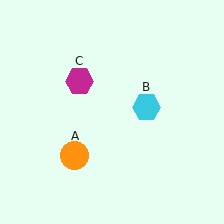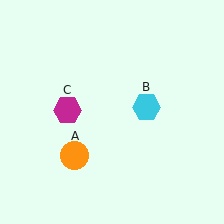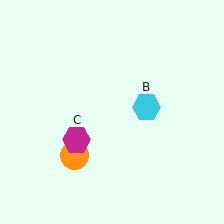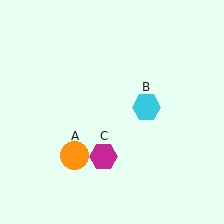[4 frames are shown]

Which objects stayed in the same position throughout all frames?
Orange circle (object A) and cyan hexagon (object B) remained stationary.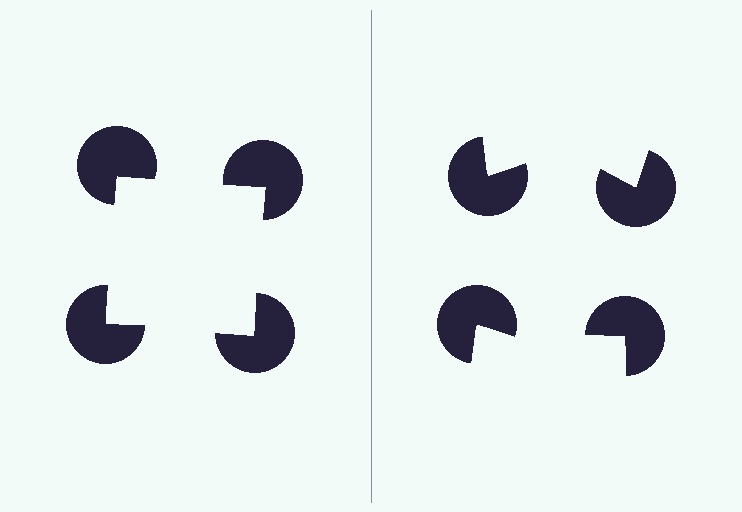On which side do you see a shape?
An illusory square appears on the left side. On the right side the wedge cuts are rotated, so no coherent shape forms.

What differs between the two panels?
The pac-man discs are positioned identically on both sides; only the wedge orientations differ. On the left they align to a square; on the right they are misaligned.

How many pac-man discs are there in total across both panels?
8 — 4 on each side.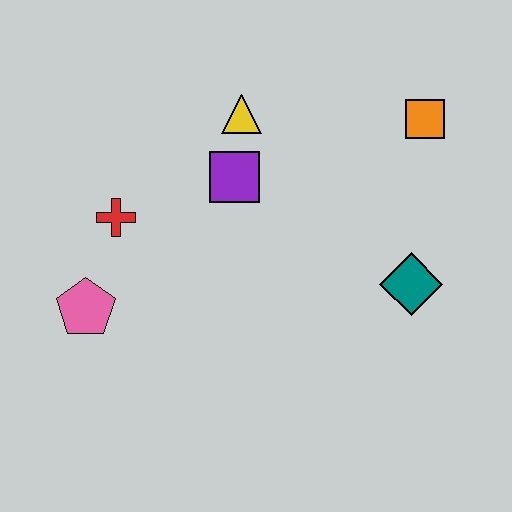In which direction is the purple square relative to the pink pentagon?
The purple square is to the right of the pink pentagon.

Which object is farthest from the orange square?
The pink pentagon is farthest from the orange square.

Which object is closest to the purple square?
The yellow triangle is closest to the purple square.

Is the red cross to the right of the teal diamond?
No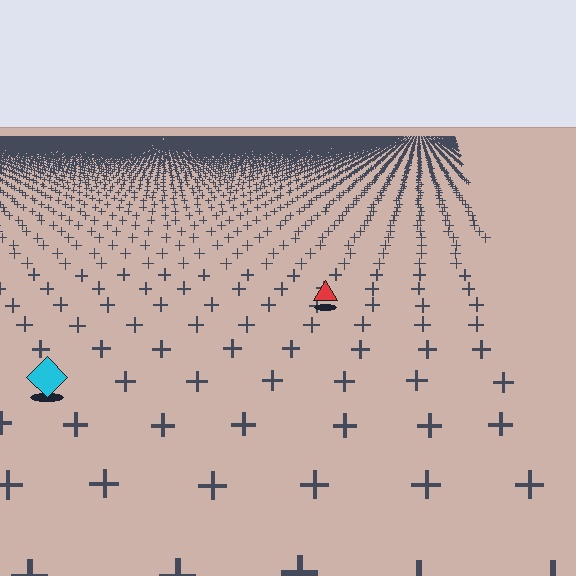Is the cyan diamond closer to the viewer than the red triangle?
Yes. The cyan diamond is closer — you can tell from the texture gradient: the ground texture is coarser near it.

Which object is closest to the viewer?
The cyan diamond is closest. The texture marks near it are larger and more spread out.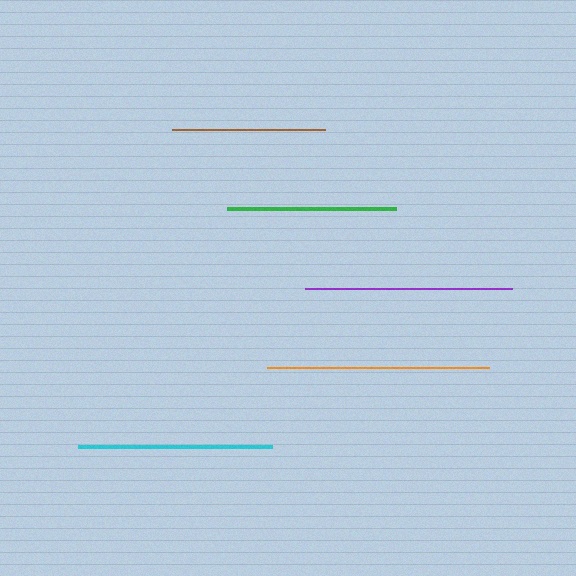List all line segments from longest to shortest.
From longest to shortest: orange, purple, cyan, green, brown.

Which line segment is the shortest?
The brown line is the shortest at approximately 153 pixels.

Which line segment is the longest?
The orange line is the longest at approximately 222 pixels.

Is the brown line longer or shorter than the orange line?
The orange line is longer than the brown line.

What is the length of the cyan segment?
The cyan segment is approximately 193 pixels long.